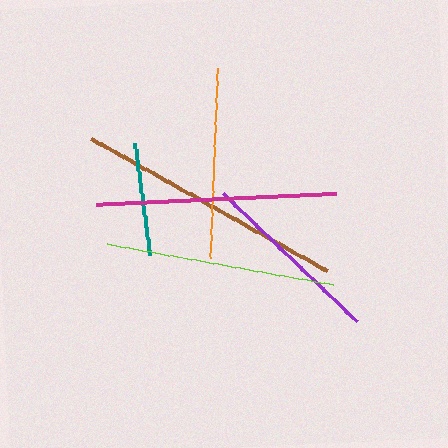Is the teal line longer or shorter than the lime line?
The lime line is longer than the teal line.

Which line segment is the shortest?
The teal line is the shortest at approximately 114 pixels.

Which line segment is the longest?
The brown line is the longest at approximately 271 pixels.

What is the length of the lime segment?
The lime segment is approximately 229 pixels long.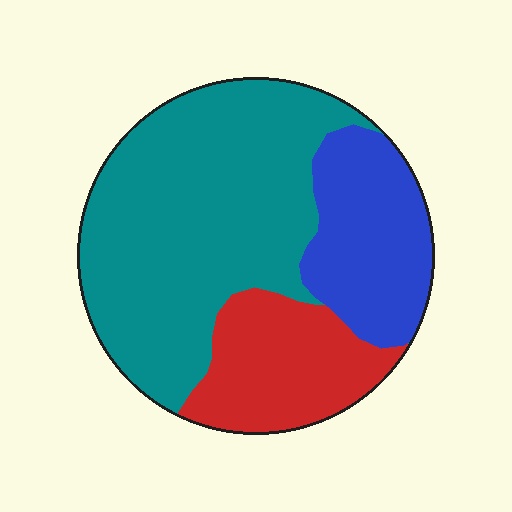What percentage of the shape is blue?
Blue takes up about one fifth (1/5) of the shape.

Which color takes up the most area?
Teal, at roughly 55%.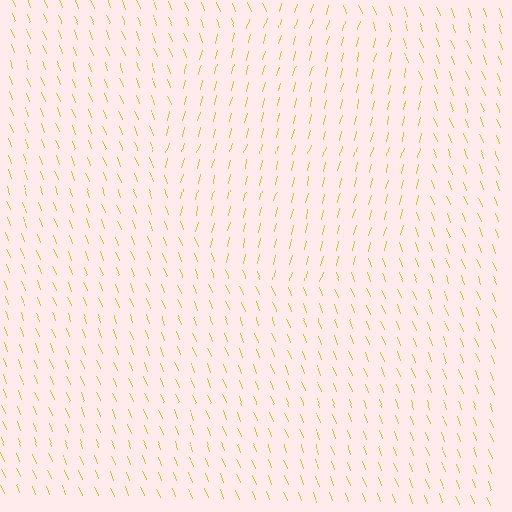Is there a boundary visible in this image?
Yes, there is a texture boundary formed by a change in line orientation.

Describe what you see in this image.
The image is filled with small yellow line segments. A circle region in the image has lines oriented differently from the surrounding lines, creating a visible texture boundary.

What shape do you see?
I see a circle.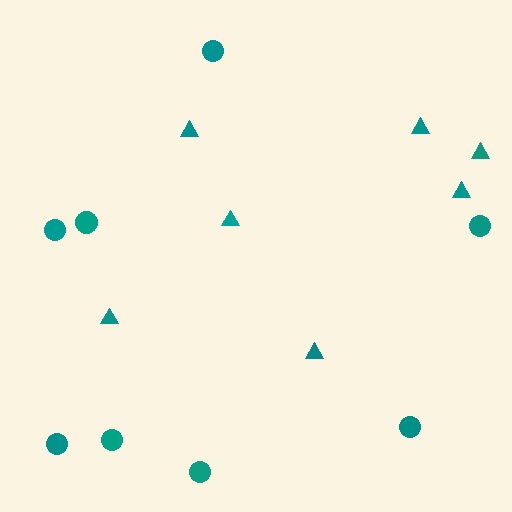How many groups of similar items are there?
There are 2 groups: one group of circles (8) and one group of triangles (7).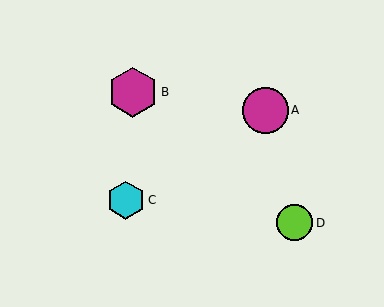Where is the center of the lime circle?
The center of the lime circle is at (295, 223).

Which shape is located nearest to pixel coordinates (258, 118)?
The magenta circle (labeled A) at (266, 110) is nearest to that location.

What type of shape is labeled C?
Shape C is a cyan hexagon.